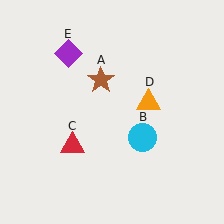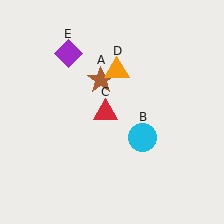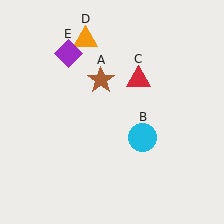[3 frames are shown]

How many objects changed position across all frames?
2 objects changed position: red triangle (object C), orange triangle (object D).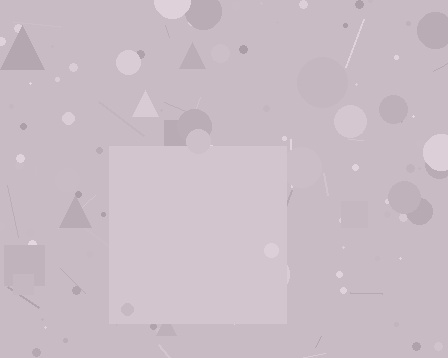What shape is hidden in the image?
A square is hidden in the image.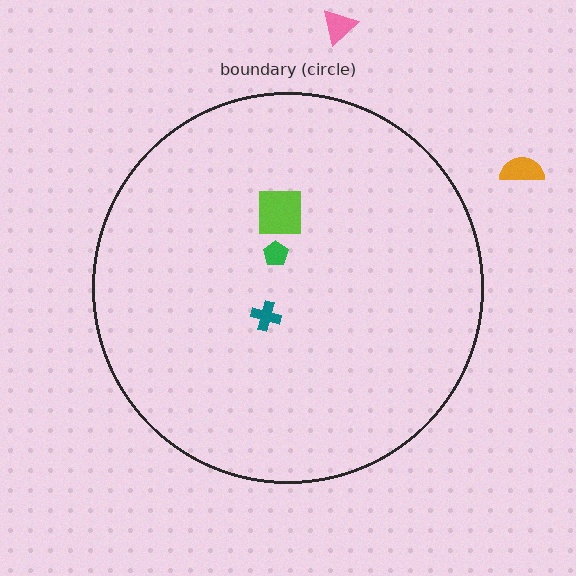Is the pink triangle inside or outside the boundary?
Outside.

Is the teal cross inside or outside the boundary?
Inside.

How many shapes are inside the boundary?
3 inside, 2 outside.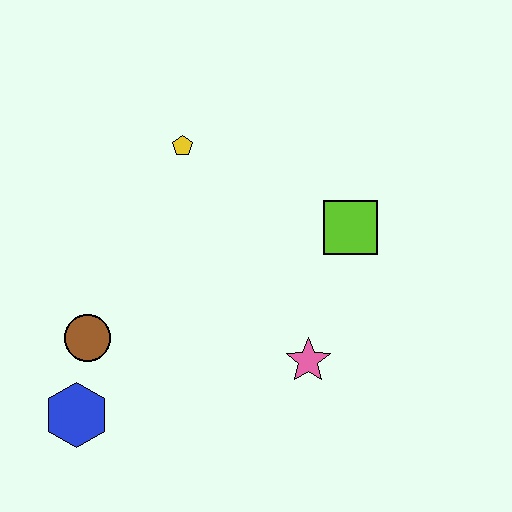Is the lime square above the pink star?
Yes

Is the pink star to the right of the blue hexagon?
Yes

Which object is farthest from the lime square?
The blue hexagon is farthest from the lime square.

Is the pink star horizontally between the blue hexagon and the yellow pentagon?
No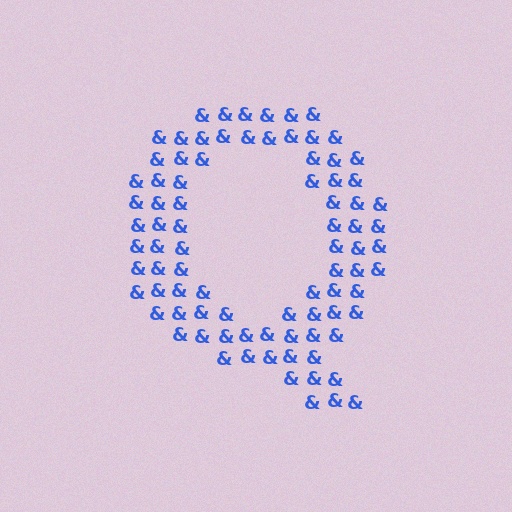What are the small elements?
The small elements are ampersands.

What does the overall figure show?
The overall figure shows the letter Q.